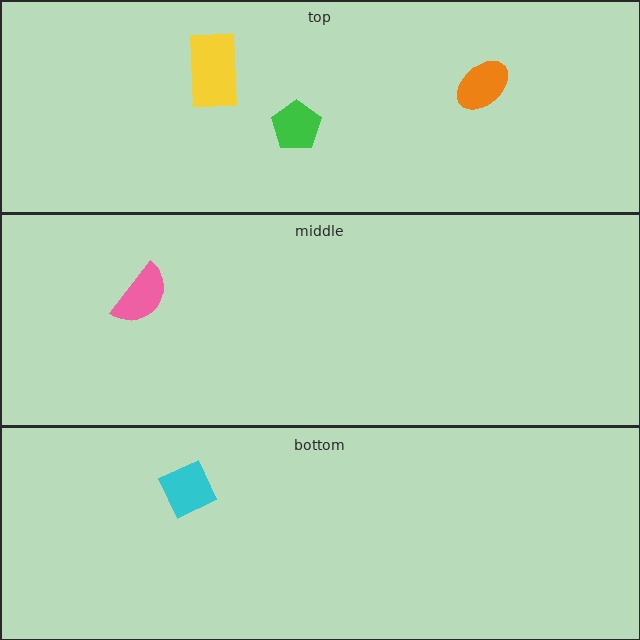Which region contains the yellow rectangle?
The top region.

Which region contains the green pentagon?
The top region.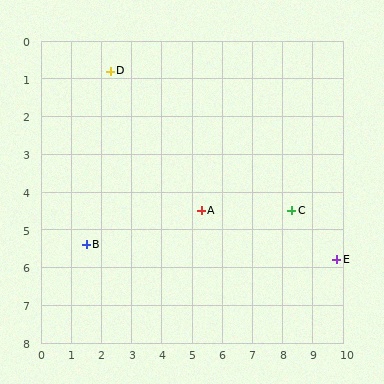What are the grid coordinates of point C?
Point C is at approximately (8.3, 4.5).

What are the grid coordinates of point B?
Point B is at approximately (1.5, 5.4).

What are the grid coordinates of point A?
Point A is at approximately (5.3, 4.5).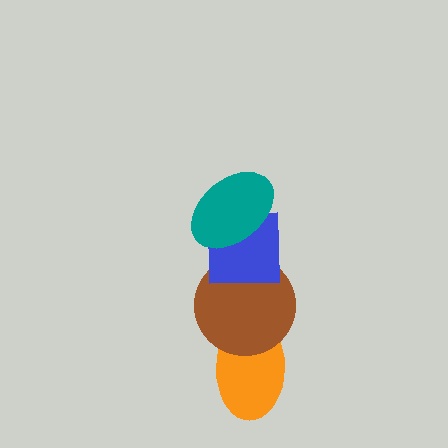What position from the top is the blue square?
The blue square is 2nd from the top.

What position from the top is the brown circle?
The brown circle is 3rd from the top.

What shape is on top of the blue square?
The teal ellipse is on top of the blue square.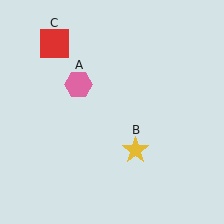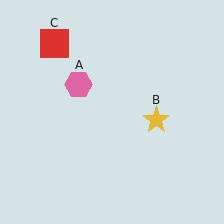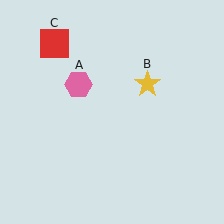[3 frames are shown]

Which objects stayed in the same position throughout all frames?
Pink hexagon (object A) and red square (object C) remained stationary.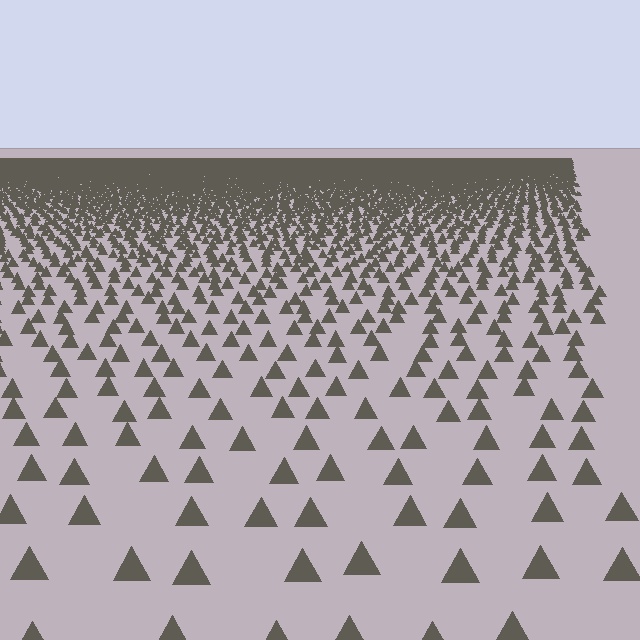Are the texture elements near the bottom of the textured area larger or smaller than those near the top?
Larger. Near the bottom, elements are closer to the viewer and appear at a bigger on-screen size.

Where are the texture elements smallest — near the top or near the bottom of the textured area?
Near the top.